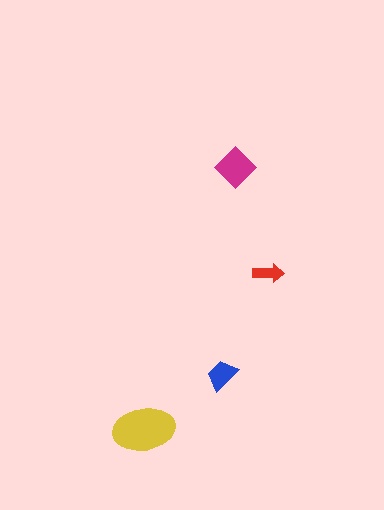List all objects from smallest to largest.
The red arrow, the blue trapezoid, the magenta diamond, the yellow ellipse.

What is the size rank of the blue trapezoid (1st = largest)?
3rd.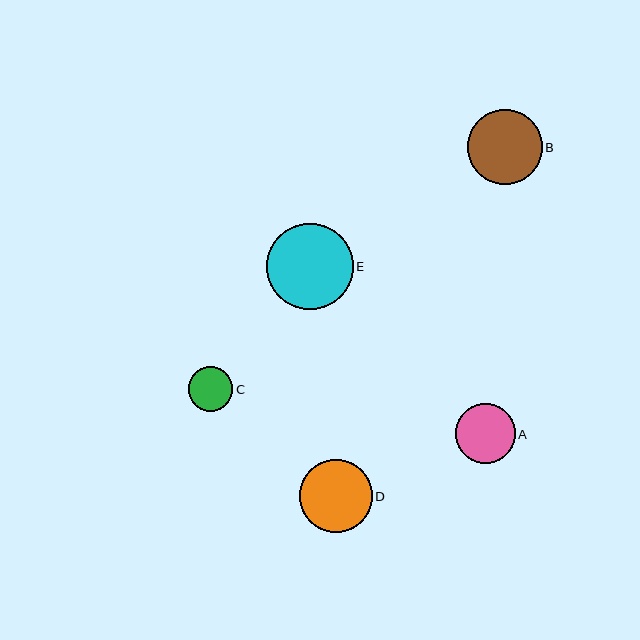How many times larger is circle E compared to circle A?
Circle E is approximately 1.4 times the size of circle A.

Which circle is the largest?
Circle E is the largest with a size of approximately 86 pixels.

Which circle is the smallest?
Circle C is the smallest with a size of approximately 44 pixels.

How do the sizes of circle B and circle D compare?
Circle B and circle D are approximately the same size.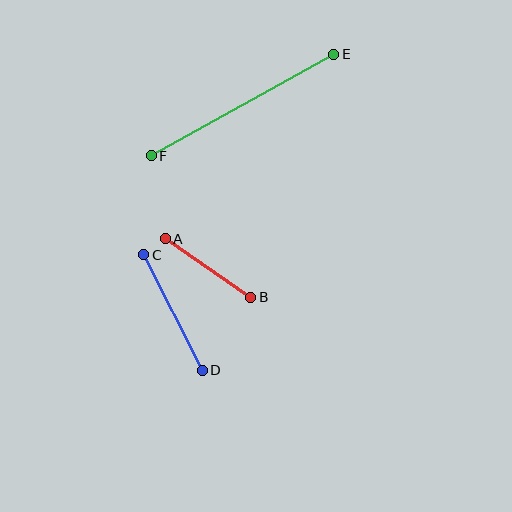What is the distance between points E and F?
The distance is approximately 209 pixels.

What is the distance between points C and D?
The distance is approximately 129 pixels.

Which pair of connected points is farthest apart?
Points E and F are farthest apart.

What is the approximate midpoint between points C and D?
The midpoint is at approximately (173, 312) pixels.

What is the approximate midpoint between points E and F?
The midpoint is at approximately (242, 105) pixels.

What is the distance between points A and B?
The distance is approximately 104 pixels.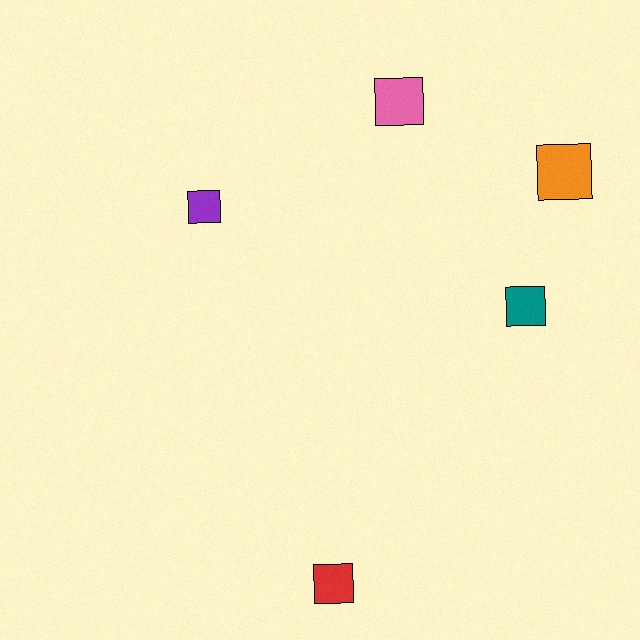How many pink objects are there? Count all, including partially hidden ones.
There is 1 pink object.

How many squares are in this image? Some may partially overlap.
There are 5 squares.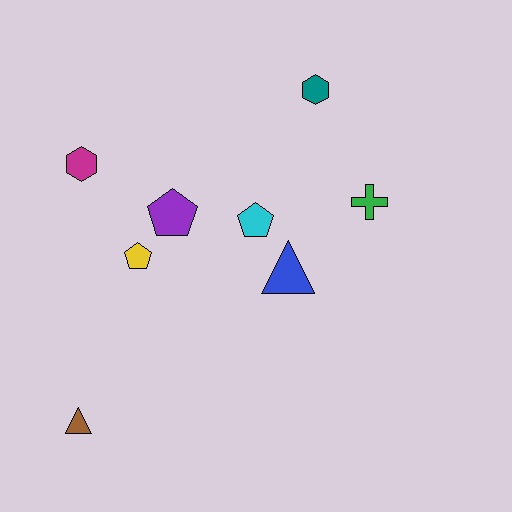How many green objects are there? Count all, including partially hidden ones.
There is 1 green object.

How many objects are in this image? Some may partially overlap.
There are 8 objects.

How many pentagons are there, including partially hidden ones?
There are 3 pentagons.